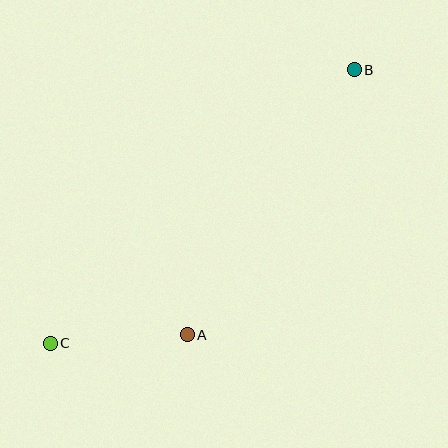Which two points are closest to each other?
Points A and C are closest to each other.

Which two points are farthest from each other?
Points B and C are farthest from each other.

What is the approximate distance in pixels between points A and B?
The distance between A and B is approximately 313 pixels.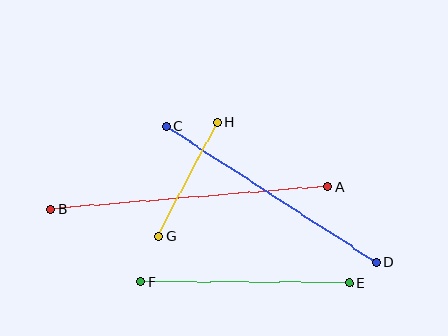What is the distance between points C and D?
The distance is approximately 250 pixels.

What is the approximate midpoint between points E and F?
The midpoint is at approximately (245, 282) pixels.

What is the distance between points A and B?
The distance is approximately 277 pixels.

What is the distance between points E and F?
The distance is approximately 209 pixels.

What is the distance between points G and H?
The distance is approximately 128 pixels.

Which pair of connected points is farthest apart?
Points A and B are farthest apart.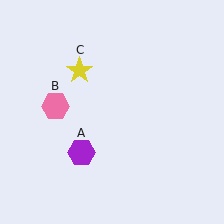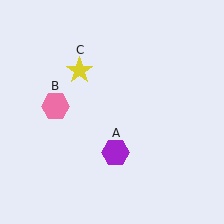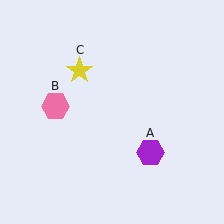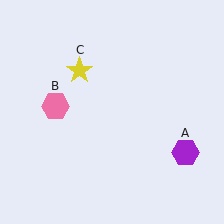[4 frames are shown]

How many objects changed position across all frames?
1 object changed position: purple hexagon (object A).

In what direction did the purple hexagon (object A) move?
The purple hexagon (object A) moved right.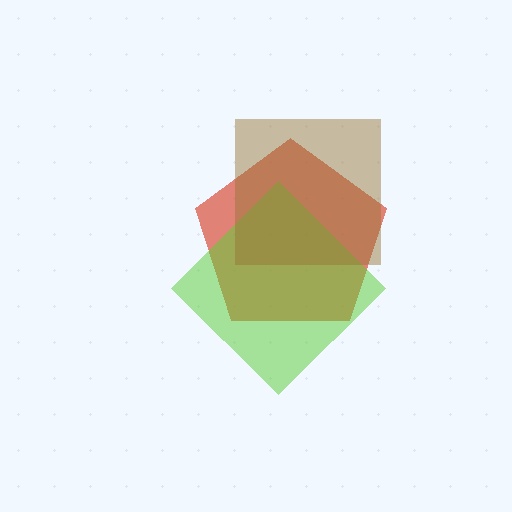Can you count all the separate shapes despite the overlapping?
Yes, there are 3 separate shapes.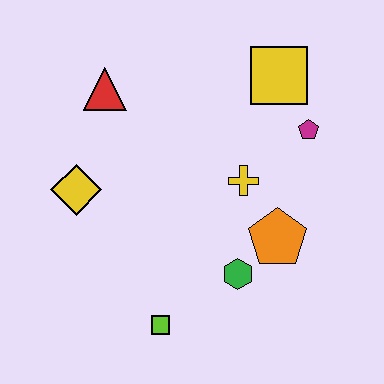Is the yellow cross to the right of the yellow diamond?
Yes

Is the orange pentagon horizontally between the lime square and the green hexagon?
No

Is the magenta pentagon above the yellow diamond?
Yes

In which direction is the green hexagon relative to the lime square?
The green hexagon is to the right of the lime square.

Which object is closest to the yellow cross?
The orange pentagon is closest to the yellow cross.